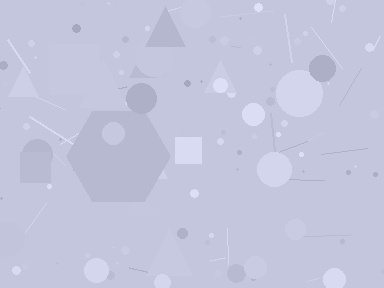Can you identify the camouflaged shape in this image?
The camouflaged shape is a hexagon.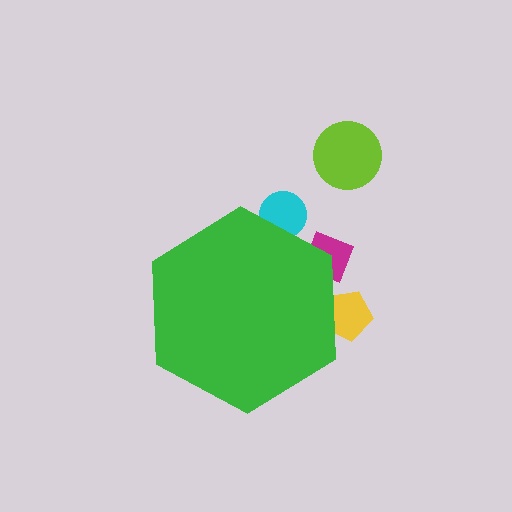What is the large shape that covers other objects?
A green hexagon.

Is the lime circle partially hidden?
No, the lime circle is fully visible.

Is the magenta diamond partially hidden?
Yes, the magenta diamond is partially hidden behind the green hexagon.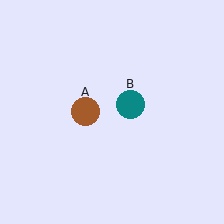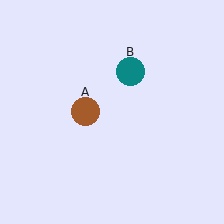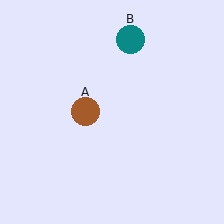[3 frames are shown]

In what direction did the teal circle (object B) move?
The teal circle (object B) moved up.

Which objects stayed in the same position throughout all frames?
Brown circle (object A) remained stationary.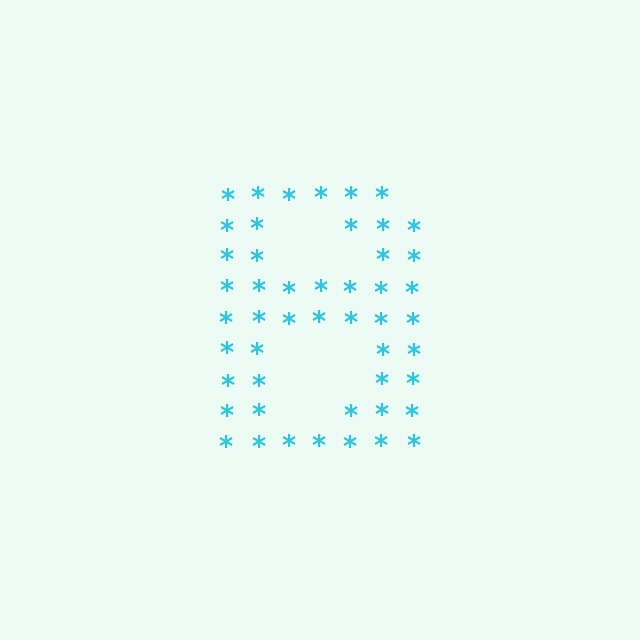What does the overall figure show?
The overall figure shows the letter B.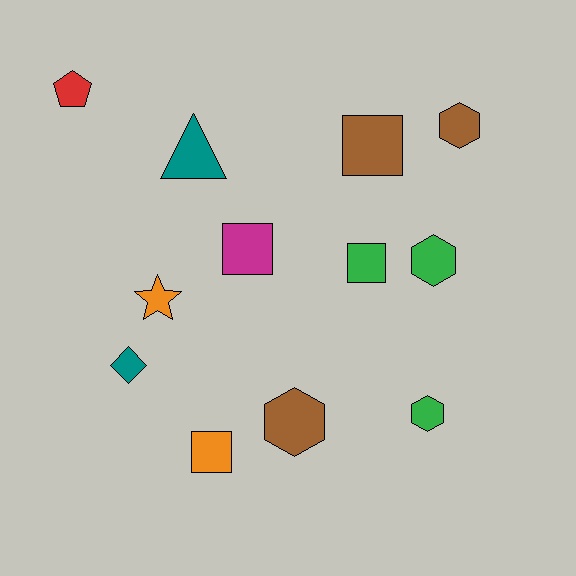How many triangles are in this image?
There is 1 triangle.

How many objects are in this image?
There are 12 objects.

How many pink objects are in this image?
There are no pink objects.